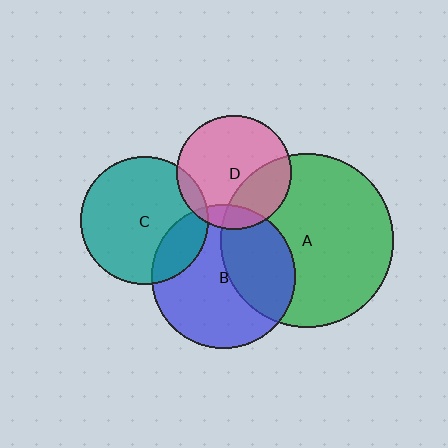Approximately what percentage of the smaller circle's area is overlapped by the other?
Approximately 30%.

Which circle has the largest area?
Circle A (green).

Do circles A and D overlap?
Yes.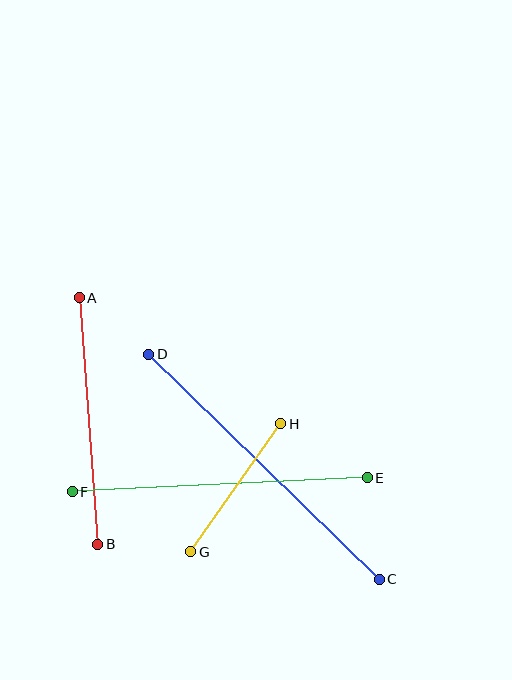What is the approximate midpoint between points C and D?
The midpoint is at approximately (264, 467) pixels.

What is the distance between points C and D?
The distance is approximately 322 pixels.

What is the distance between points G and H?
The distance is approximately 157 pixels.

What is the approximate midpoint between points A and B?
The midpoint is at approximately (88, 421) pixels.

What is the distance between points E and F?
The distance is approximately 295 pixels.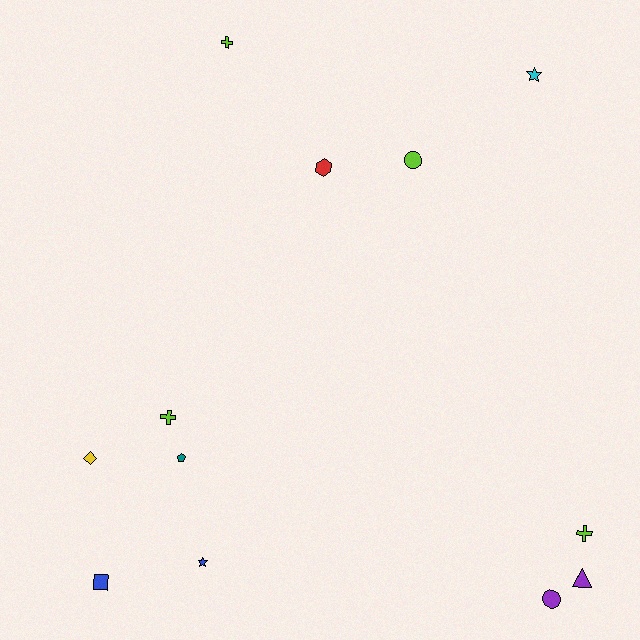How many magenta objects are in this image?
There are no magenta objects.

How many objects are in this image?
There are 12 objects.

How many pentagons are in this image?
There is 1 pentagon.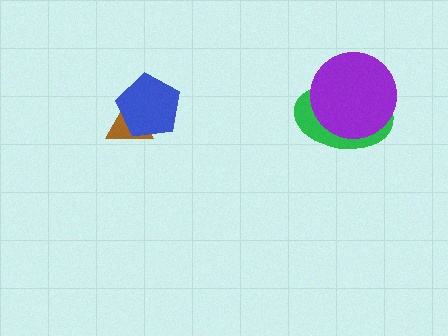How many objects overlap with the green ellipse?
1 object overlaps with the green ellipse.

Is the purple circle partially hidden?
No, no other shape covers it.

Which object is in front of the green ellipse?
The purple circle is in front of the green ellipse.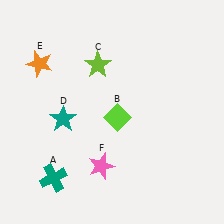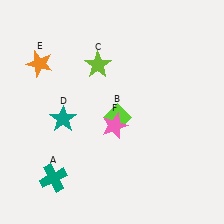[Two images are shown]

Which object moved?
The pink star (F) moved up.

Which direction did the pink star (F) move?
The pink star (F) moved up.